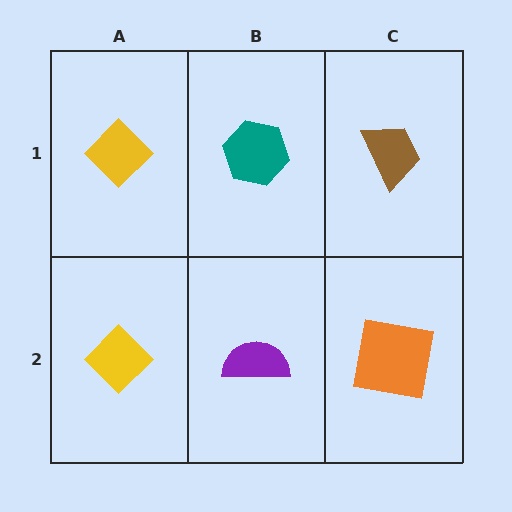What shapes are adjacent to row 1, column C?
An orange square (row 2, column C), a teal hexagon (row 1, column B).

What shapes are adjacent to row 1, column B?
A purple semicircle (row 2, column B), a yellow diamond (row 1, column A), a brown trapezoid (row 1, column C).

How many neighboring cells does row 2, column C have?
2.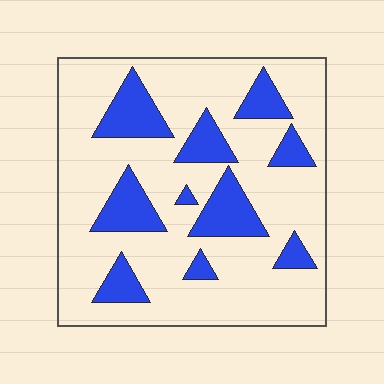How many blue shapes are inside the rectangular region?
10.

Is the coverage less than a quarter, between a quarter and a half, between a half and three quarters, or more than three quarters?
Less than a quarter.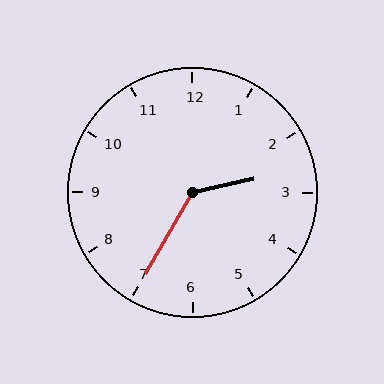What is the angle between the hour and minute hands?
Approximately 132 degrees.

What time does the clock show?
2:35.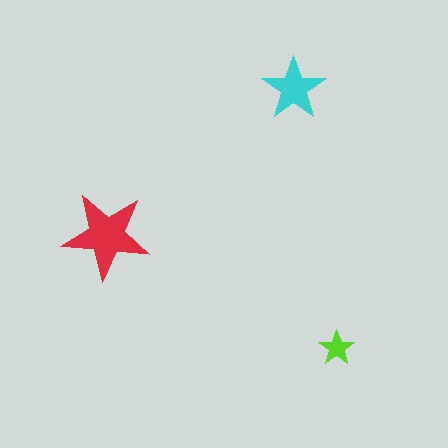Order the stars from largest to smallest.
the red one, the cyan one, the lime one.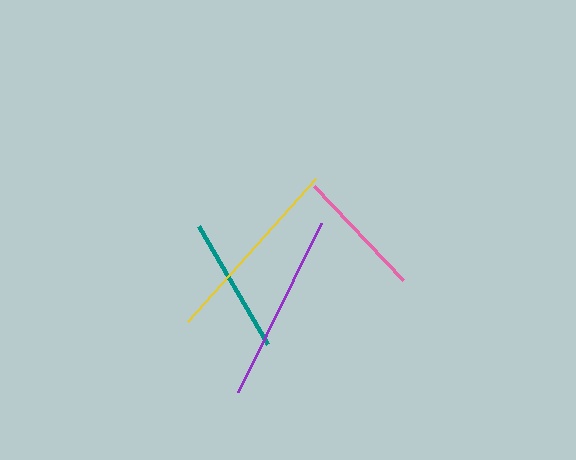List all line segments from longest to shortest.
From longest to shortest: yellow, purple, teal, pink.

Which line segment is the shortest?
The pink line is the shortest at approximately 130 pixels.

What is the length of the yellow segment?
The yellow segment is approximately 191 pixels long.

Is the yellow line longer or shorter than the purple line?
The yellow line is longer than the purple line.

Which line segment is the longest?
The yellow line is the longest at approximately 191 pixels.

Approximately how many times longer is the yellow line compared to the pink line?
The yellow line is approximately 1.5 times the length of the pink line.